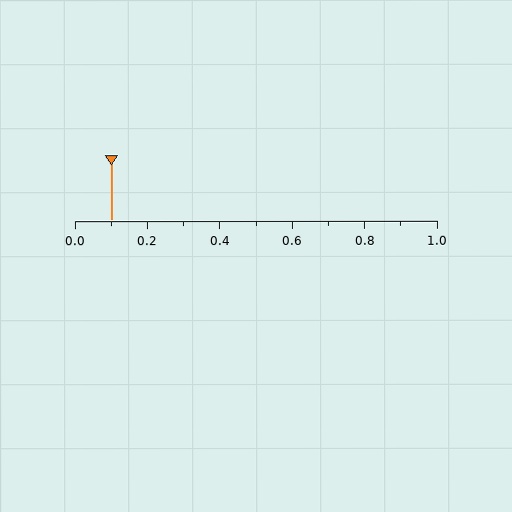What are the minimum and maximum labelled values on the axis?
The axis runs from 0.0 to 1.0.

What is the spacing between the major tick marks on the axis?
The major ticks are spaced 0.2 apart.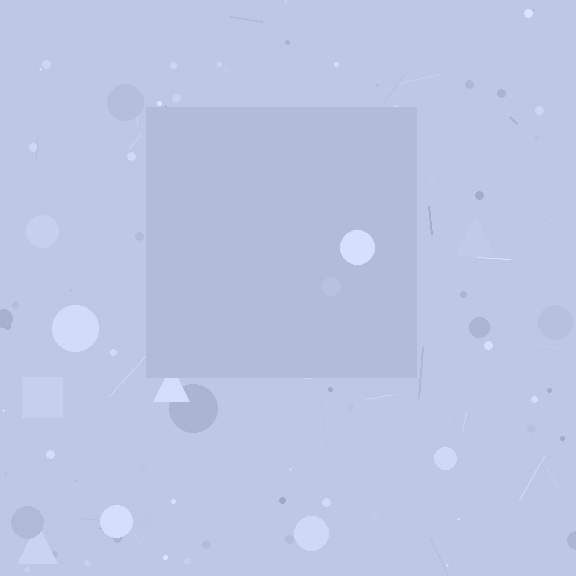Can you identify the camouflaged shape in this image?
The camouflaged shape is a square.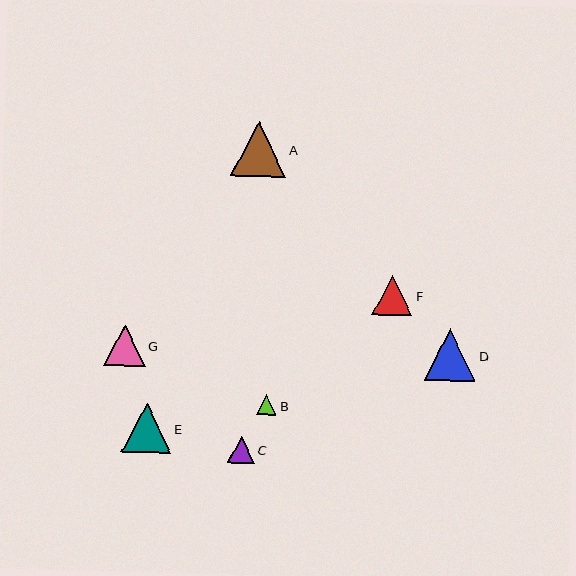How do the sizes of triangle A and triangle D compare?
Triangle A and triangle D are approximately the same size.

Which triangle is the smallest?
Triangle B is the smallest with a size of approximately 20 pixels.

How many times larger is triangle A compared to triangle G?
Triangle A is approximately 1.3 times the size of triangle G.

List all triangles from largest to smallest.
From largest to smallest: A, D, E, G, F, C, B.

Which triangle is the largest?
Triangle A is the largest with a size of approximately 55 pixels.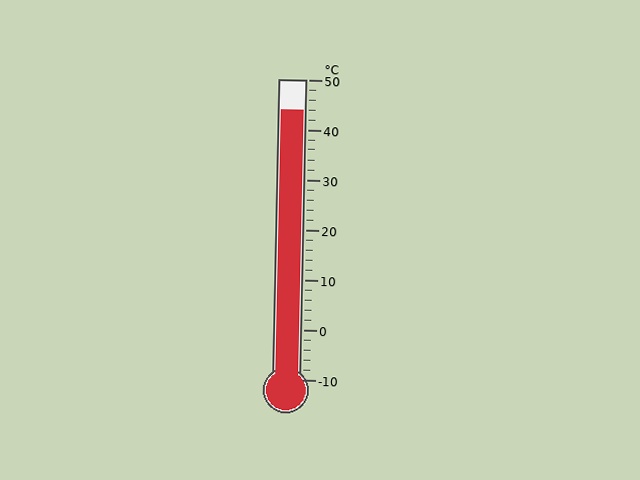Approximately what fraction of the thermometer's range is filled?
The thermometer is filled to approximately 90% of its range.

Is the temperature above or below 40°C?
The temperature is above 40°C.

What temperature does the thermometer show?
The thermometer shows approximately 44°C.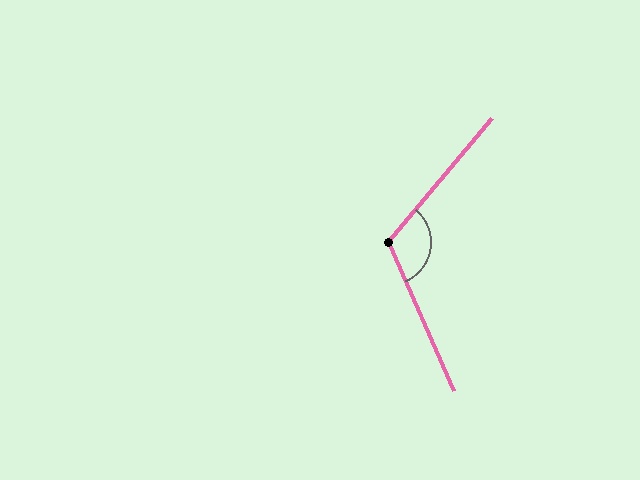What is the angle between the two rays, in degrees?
Approximately 116 degrees.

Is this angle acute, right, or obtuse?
It is obtuse.